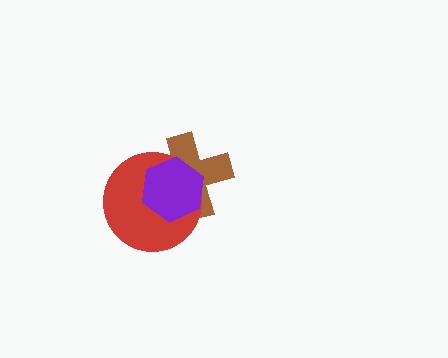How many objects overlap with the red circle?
2 objects overlap with the red circle.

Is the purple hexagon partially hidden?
No, no other shape covers it.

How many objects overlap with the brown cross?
2 objects overlap with the brown cross.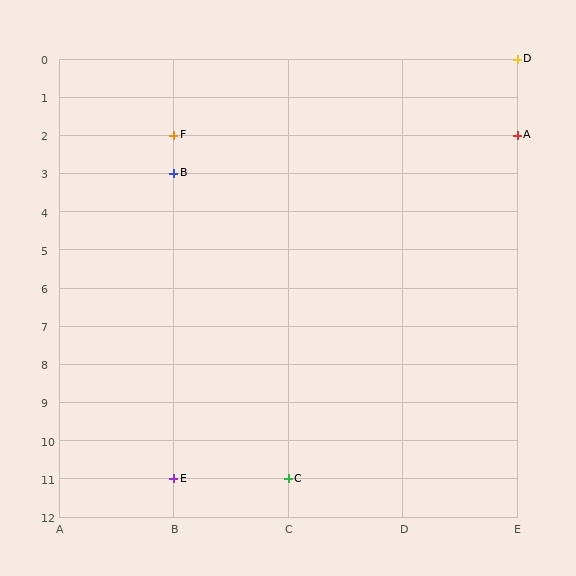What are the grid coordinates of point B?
Point B is at grid coordinates (B, 3).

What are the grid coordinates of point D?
Point D is at grid coordinates (E, 0).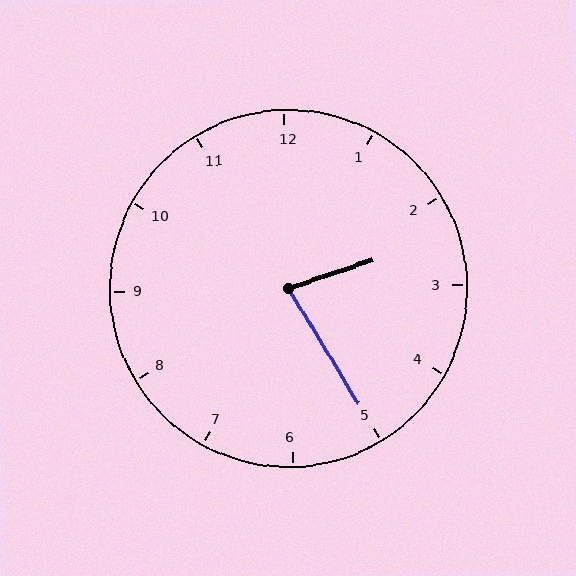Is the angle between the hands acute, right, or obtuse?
It is acute.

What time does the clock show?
2:25.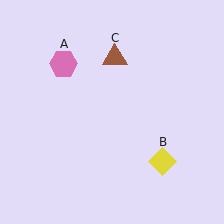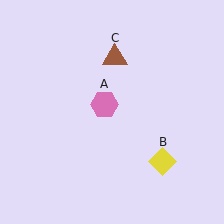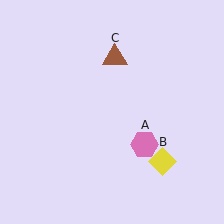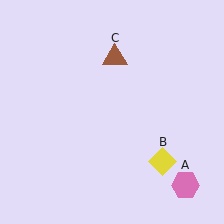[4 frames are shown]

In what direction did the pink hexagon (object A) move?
The pink hexagon (object A) moved down and to the right.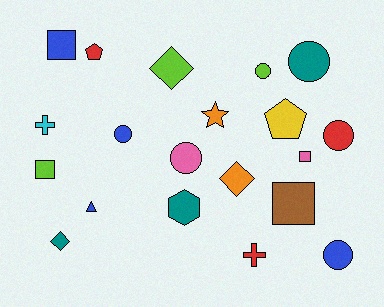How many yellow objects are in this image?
There is 1 yellow object.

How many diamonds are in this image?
There are 3 diamonds.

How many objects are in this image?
There are 20 objects.